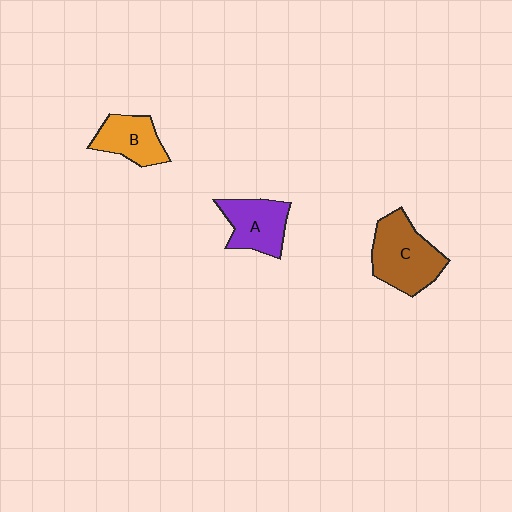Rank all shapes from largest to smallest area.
From largest to smallest: C (brown), A (purple), B (orange).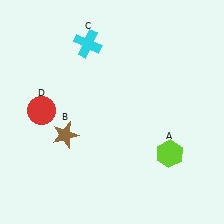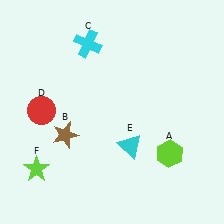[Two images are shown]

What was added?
A cyan triangle (E), a lime star (F) were added in Image 2.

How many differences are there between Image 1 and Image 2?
There are 2 differences between the two images.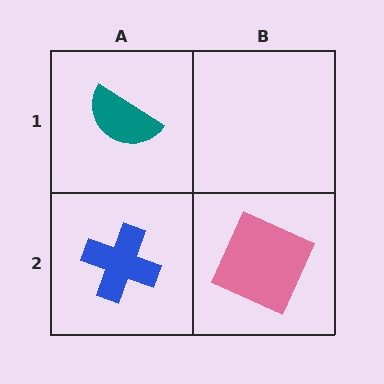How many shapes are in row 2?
2 shapes.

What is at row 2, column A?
A blue cross.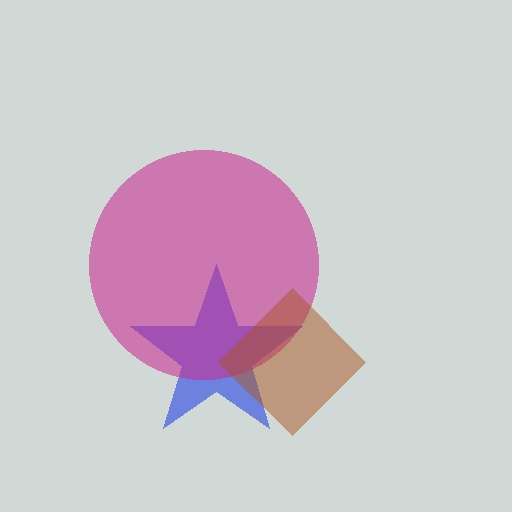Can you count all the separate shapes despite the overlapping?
Yes, there are 3 separate shapes.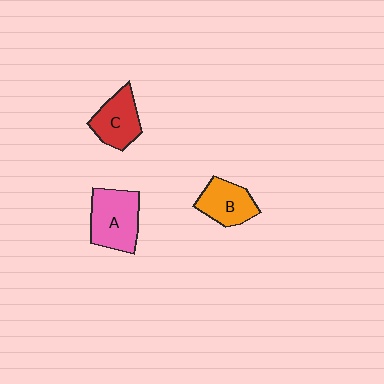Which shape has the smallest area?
Shape B (orange).